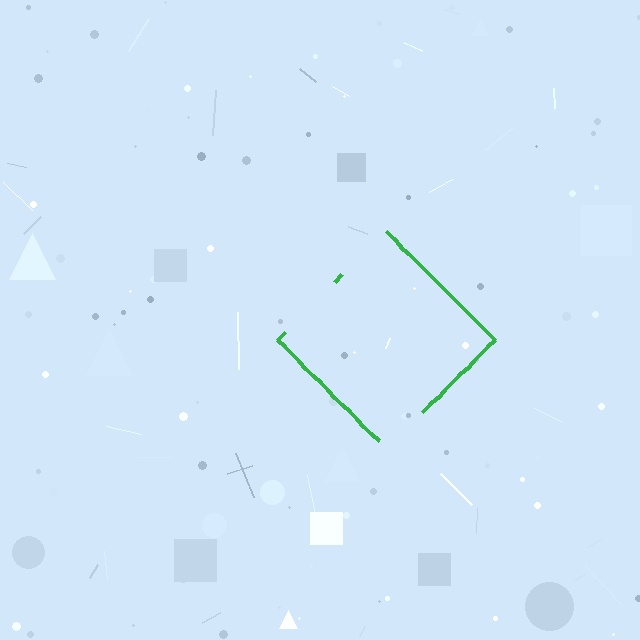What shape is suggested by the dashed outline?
The dashed outline suggests a diamond.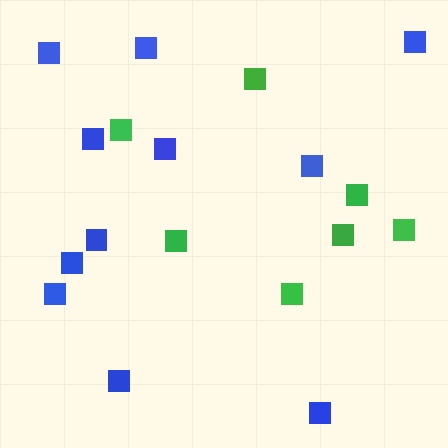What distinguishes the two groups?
There are 2 groups: one group of green squares (7) and one group of blue squares (11).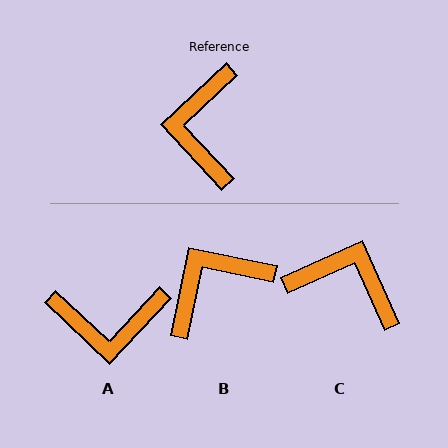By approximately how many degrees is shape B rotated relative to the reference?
Approximately 55 degrees clockwise.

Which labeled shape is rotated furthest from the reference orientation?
C, about 109 degrees away.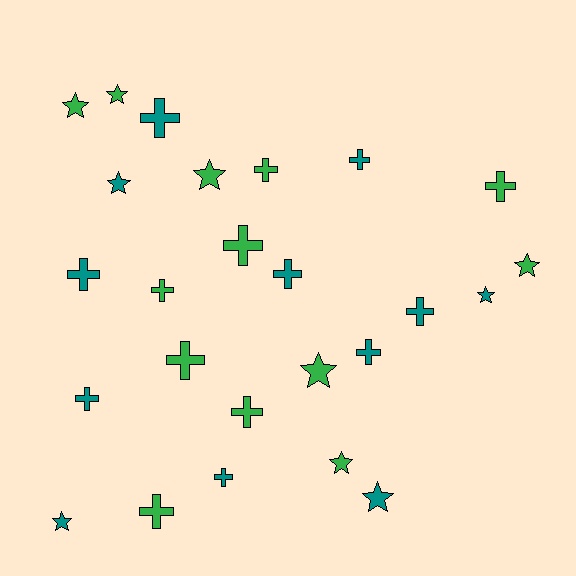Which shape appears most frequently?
Cross, with 15 objects.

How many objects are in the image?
There are 25 objects.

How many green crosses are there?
There are 7 green crosses.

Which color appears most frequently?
Green, with 13 objects.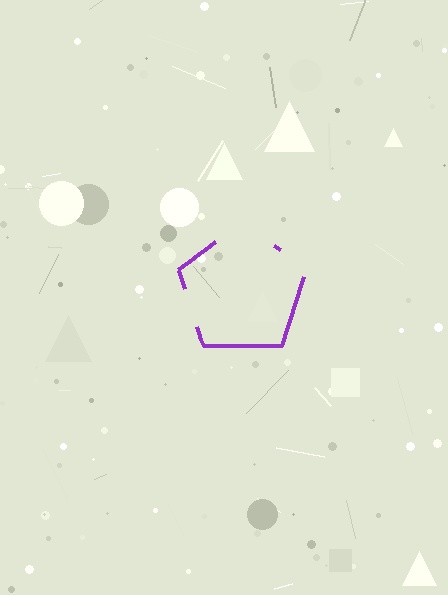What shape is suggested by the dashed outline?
The dashed outline suggests a pentagon.